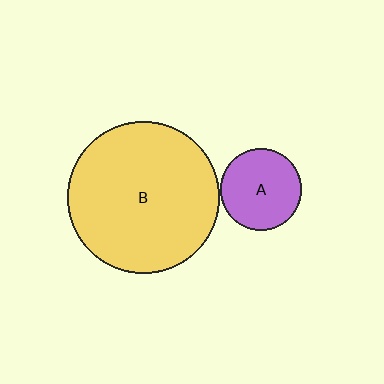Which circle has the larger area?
Circle B (yellow).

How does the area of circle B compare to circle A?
Approximately 3.5 times.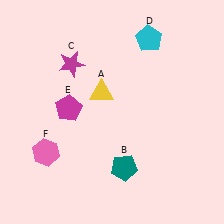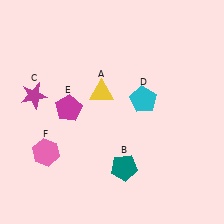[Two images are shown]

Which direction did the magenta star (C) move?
The magenta star (C) moved left.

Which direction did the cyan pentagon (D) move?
The cyan pentagon (D) moved down.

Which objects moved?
The objects that moved are: the magenta star (C), the cyan pentagon (D).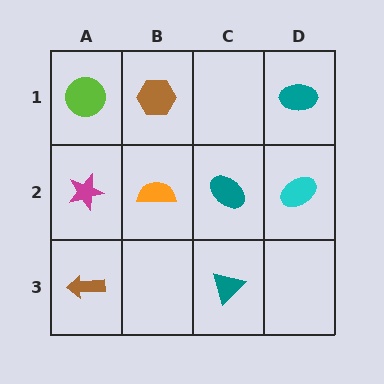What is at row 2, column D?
A cyan ellipse.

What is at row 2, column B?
An orange semicircle.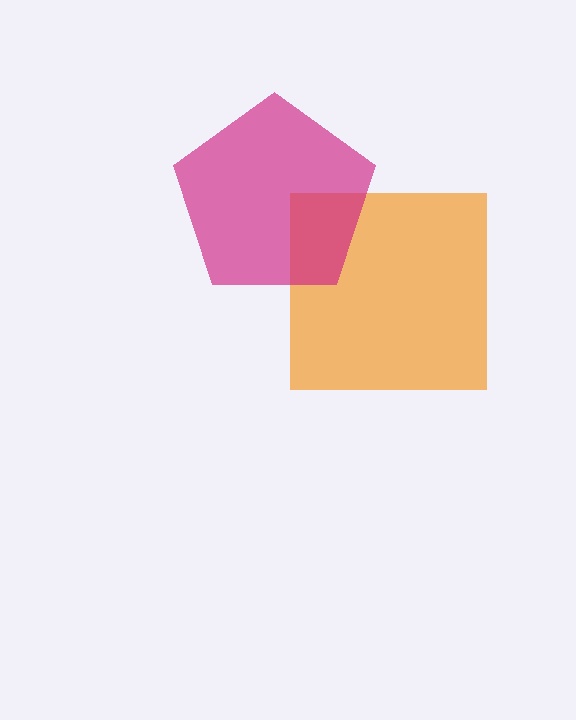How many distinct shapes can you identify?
There are 2 distinct shapes: an orange square, a magenta pentagon.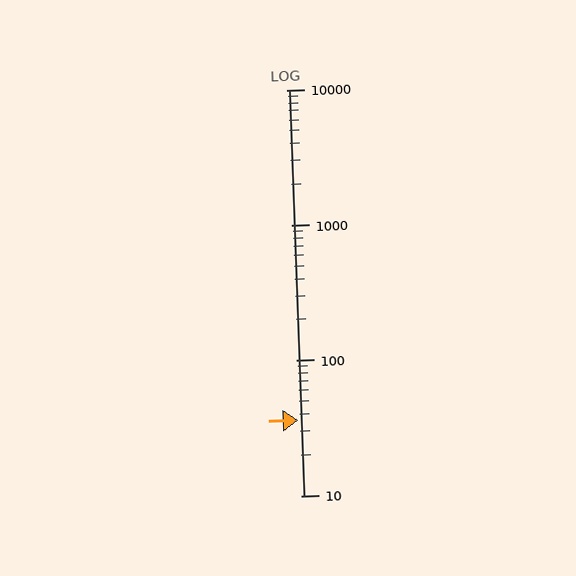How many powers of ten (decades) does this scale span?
The scale spans 3 decades, from 10 to 10000.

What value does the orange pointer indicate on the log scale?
The pointer indicates approximately 36.